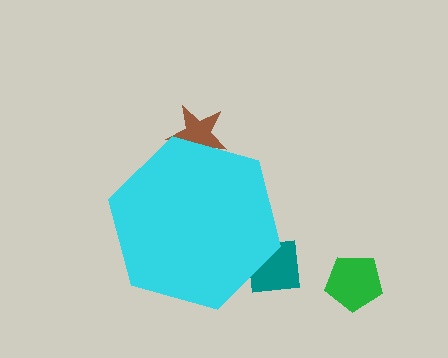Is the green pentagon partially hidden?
No, the green pentagon is fully visible.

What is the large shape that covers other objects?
A cyan hexagon.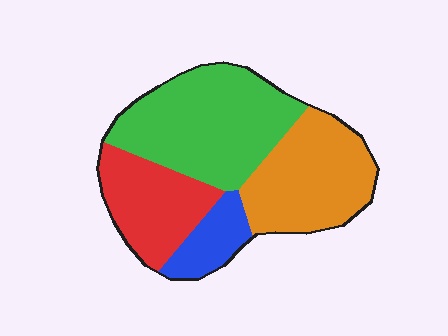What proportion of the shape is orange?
Orange covers roughly 30% of the shape.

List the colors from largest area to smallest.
From largest to smallest: green, orange, red, blue.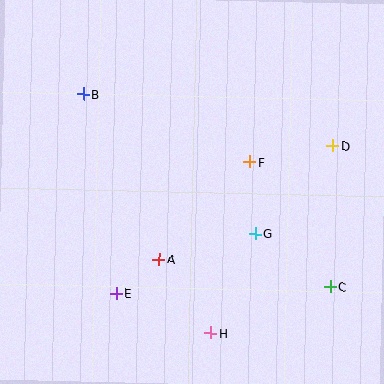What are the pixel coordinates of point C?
Point C is at (330, 287).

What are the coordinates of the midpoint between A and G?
The midpoint between A and G is at (207, 246).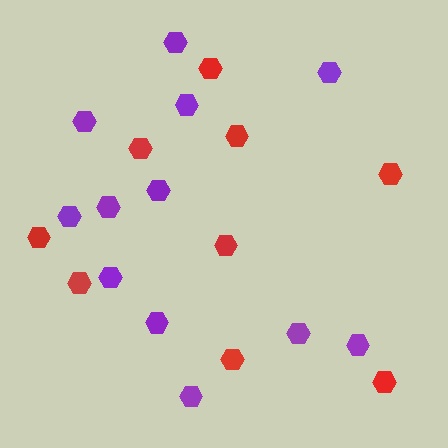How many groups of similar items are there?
There are 2 groups: one group of red hexagons (9) and one group of purple hexagons (12).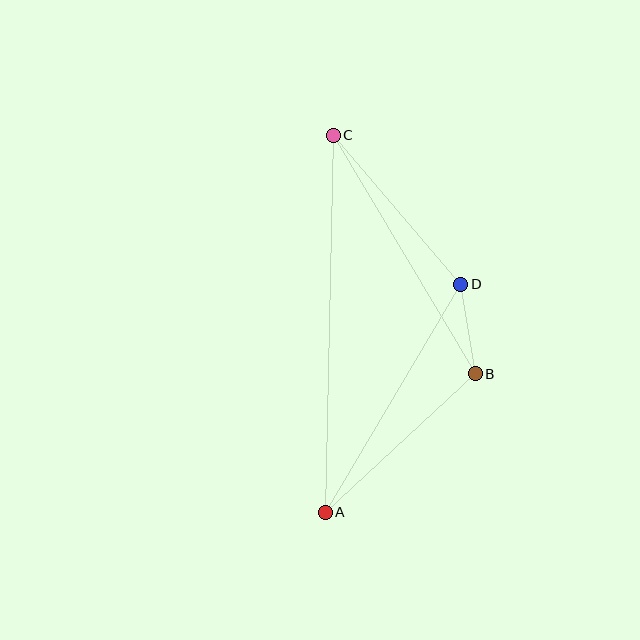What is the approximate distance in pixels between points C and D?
The distance between C and D is approximately 196 pixels.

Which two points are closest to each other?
Points B and D are closest to each other.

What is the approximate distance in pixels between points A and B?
The distance between A and B is approximately 204 pixels.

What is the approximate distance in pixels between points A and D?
The distance between A and D is approximately 265 pixels.